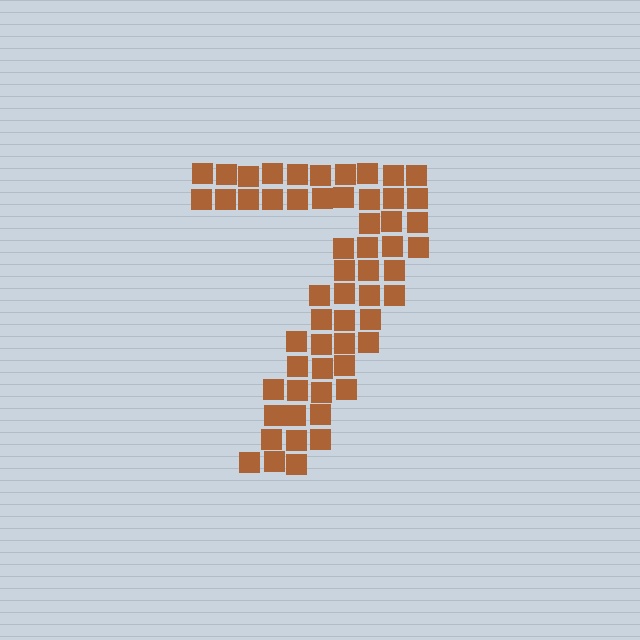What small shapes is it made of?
It is made of small squares.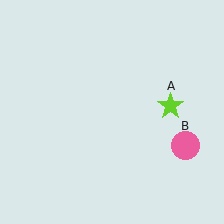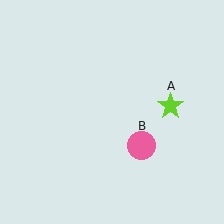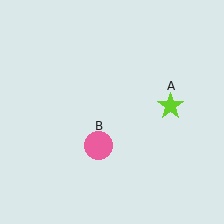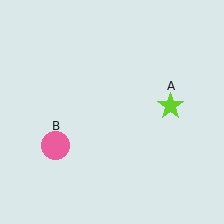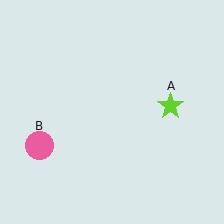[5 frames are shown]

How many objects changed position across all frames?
1 object changed position: pink circle (object B).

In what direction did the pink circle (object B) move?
The pink circle (object B) moved left.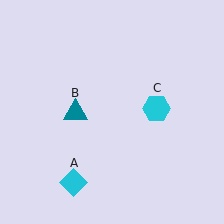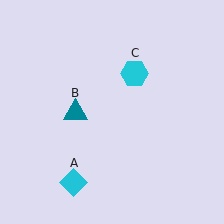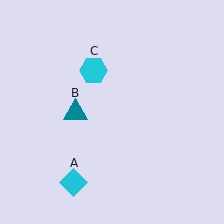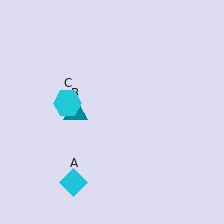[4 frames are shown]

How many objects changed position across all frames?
1 object changed position: cyan hexagon (object C).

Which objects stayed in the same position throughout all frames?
Cyan diamond (object A) and teal triangle (object B) remained stationary.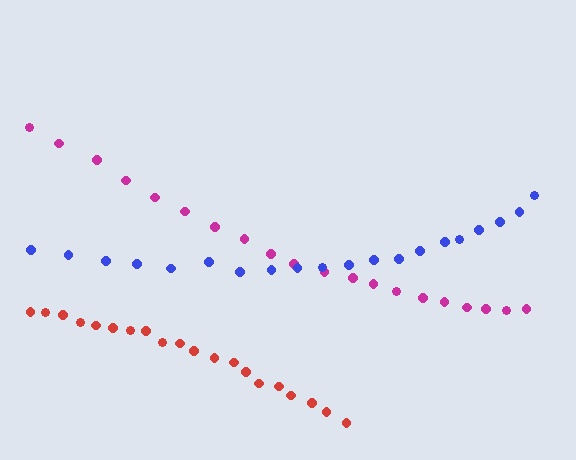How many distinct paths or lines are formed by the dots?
There are 3 distinct paths.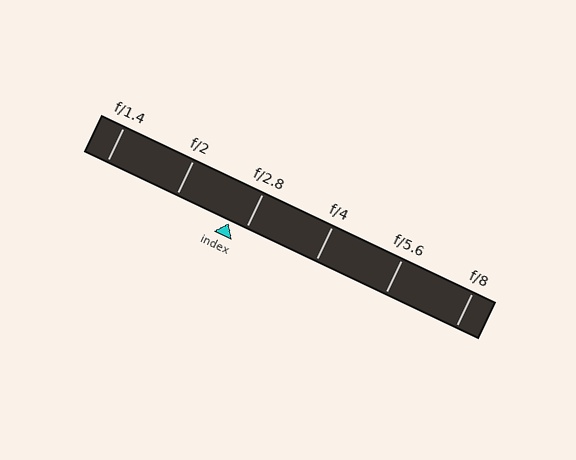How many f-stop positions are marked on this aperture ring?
There are 6 f-stop positions marked.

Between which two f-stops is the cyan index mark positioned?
The index mark is between f/2 and f/2.8.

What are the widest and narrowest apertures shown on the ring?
The widest aperture shown is f/1.4 and the narrowest is f/8.